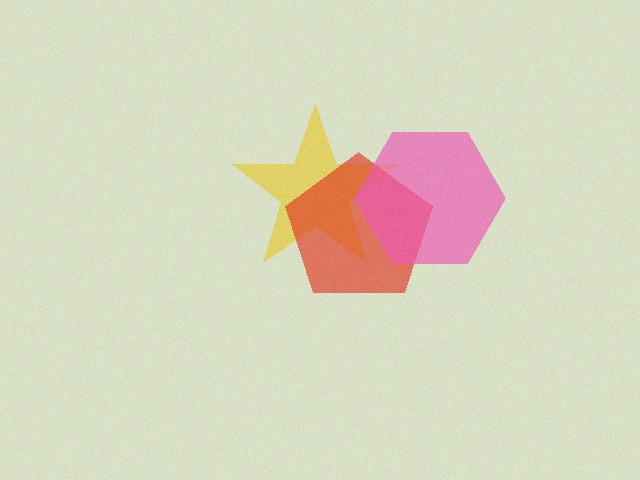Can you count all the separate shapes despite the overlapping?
Yes, there are 3 separate shapes.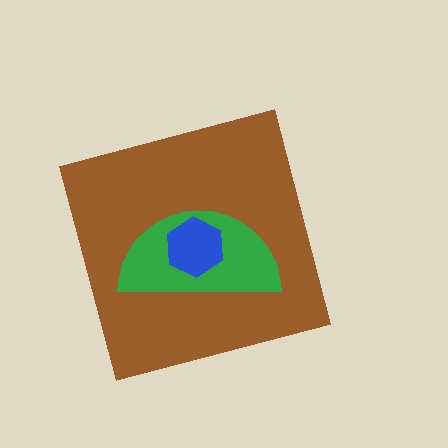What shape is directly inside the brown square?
The green semicircle.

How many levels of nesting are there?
3.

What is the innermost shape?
The blue hexagon.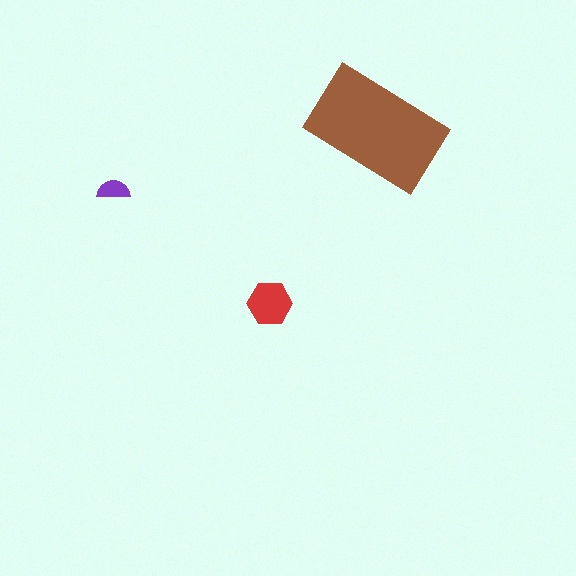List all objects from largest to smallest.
The brown rectangle, the red hexagon, the purple semicircle.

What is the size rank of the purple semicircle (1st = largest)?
3rd.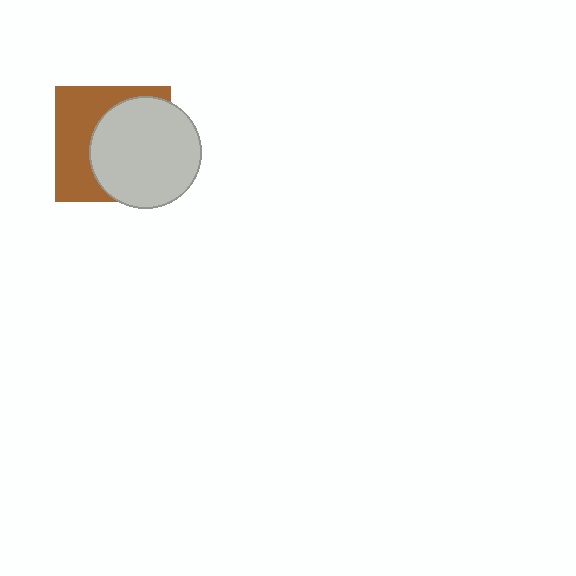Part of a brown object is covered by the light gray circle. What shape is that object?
It is a square.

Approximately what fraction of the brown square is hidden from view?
Roughly 56% of the brown square is hidden behind the light gray circle.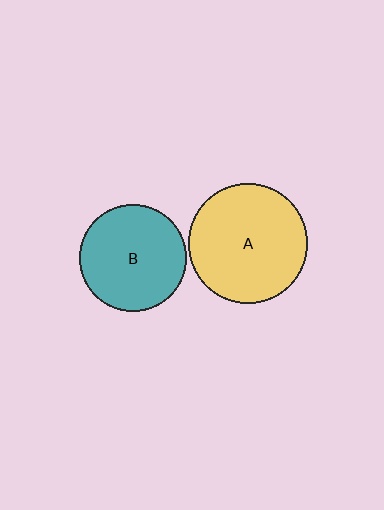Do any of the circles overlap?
No, none of the circles overlap.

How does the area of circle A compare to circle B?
Approximately 1.2 times.